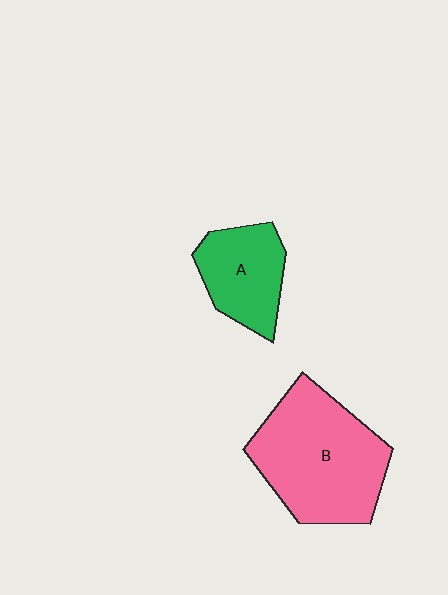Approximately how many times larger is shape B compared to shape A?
Approximately 1.9 times.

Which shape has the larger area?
Shape B (pink).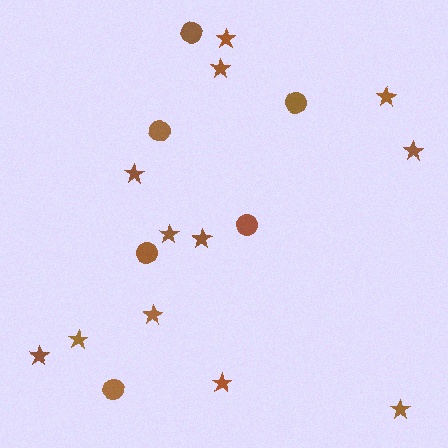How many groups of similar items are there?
There are 2 groups: one group of circles (6) and one group of stars (12).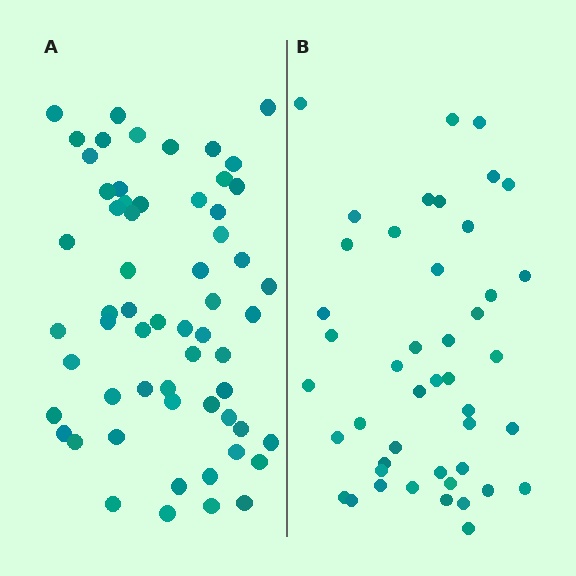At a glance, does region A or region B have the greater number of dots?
Region A (the left region) has more dots.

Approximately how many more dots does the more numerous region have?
Region A has approximately 15 more dots than region B.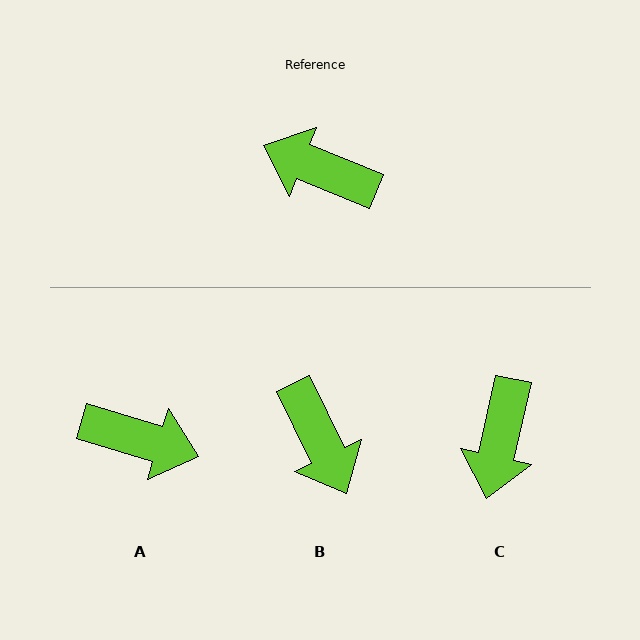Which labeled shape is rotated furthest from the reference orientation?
A, about 175 degrees away.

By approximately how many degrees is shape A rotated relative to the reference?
Approximately 175 degrees clockwise.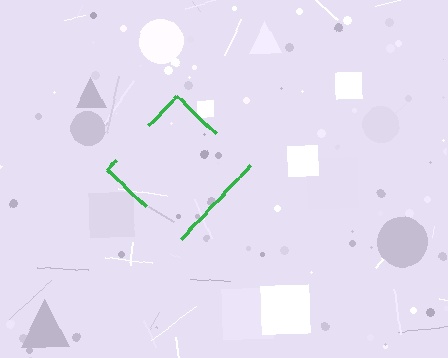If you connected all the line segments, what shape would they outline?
They would outline a diamond.